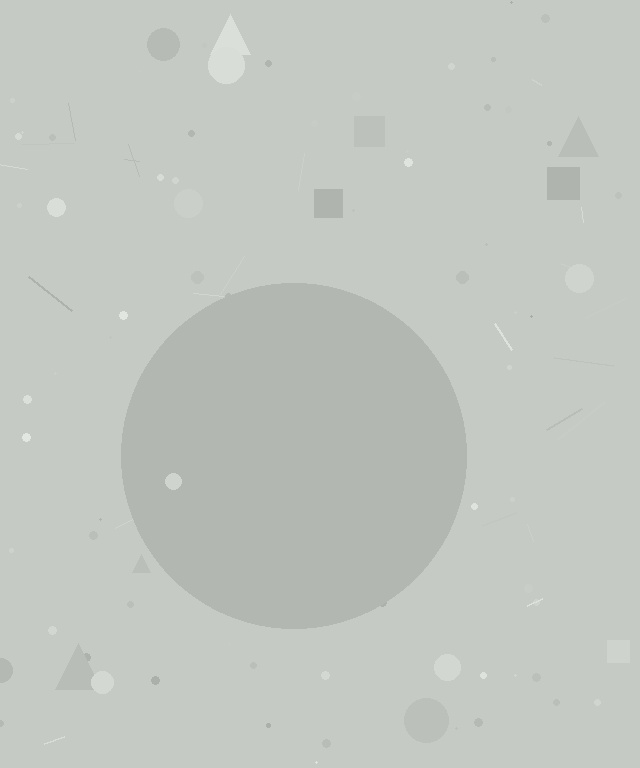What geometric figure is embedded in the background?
A circle is embedded in the background.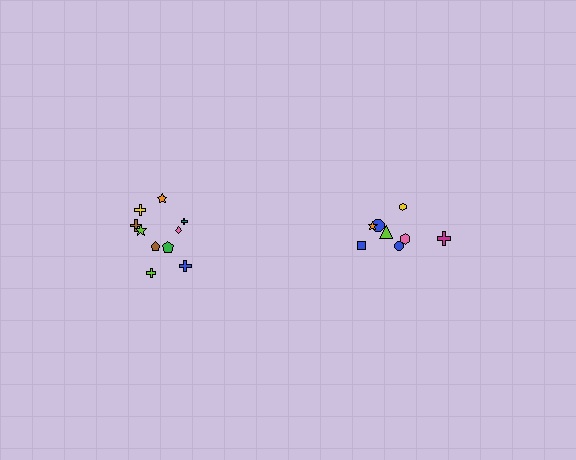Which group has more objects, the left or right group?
The left group.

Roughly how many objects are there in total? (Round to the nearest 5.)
Roughly 20 objects in total.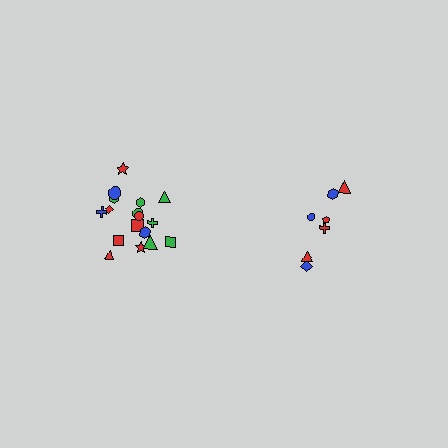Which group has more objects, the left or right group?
The left group.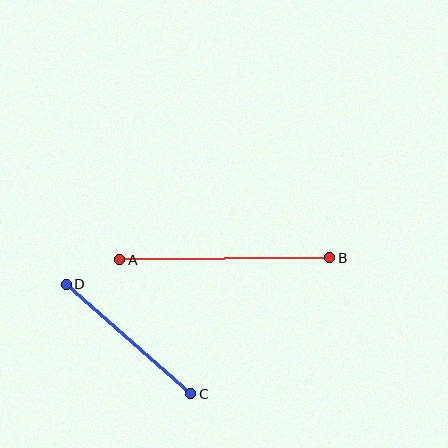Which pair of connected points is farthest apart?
Points A and B are farthest apart.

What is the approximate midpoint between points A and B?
The midpoint is at approximately (225, 259) pixels.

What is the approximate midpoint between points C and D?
The midpoint is at approximately (128, 339) pixels.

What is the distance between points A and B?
The distance is approximately 210 pixels.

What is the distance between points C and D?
The distance is approximately 165 pixels.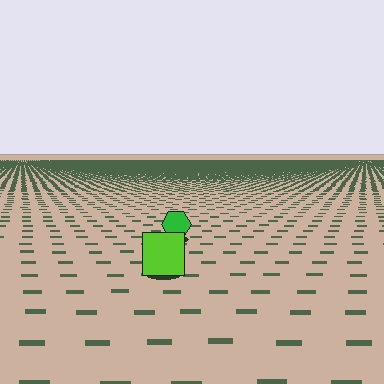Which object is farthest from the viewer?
The green hexagon is farthest from the viewer. It appears smaller and the ground texture around it is denser.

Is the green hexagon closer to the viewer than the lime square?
No. The lime square is closer — you can tell from the texture gradient: the ground texture is coarser near it.